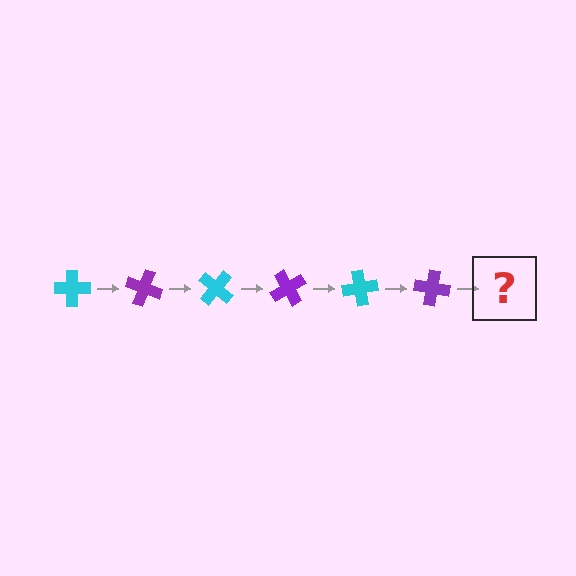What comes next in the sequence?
The next element should be a cyan cross, rotated 120 degrees from the start.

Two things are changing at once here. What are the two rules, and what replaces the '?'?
The two rules are that it rotates 20 degrees each step and the color cycles through cyan and purple. The '?' should be a cyan cross, rotated 120 degrees from the start.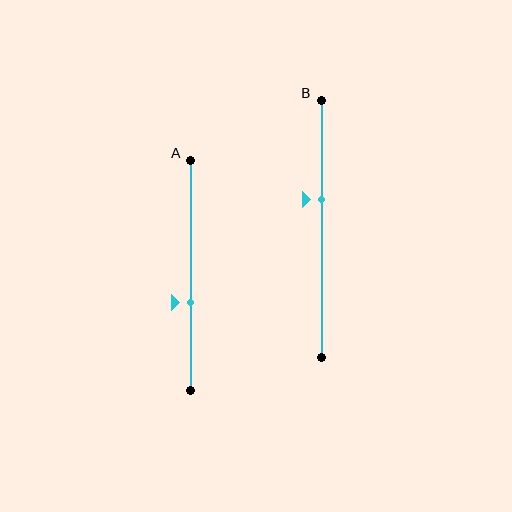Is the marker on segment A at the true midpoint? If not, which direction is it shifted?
No, the marker on segment A is shifted downward by about 12% of the segment length.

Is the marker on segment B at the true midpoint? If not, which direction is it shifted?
No, the marker on segment B is shifted upward by about 12% of the segment length.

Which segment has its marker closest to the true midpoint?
Segment B has its marker closest to the true midpoint.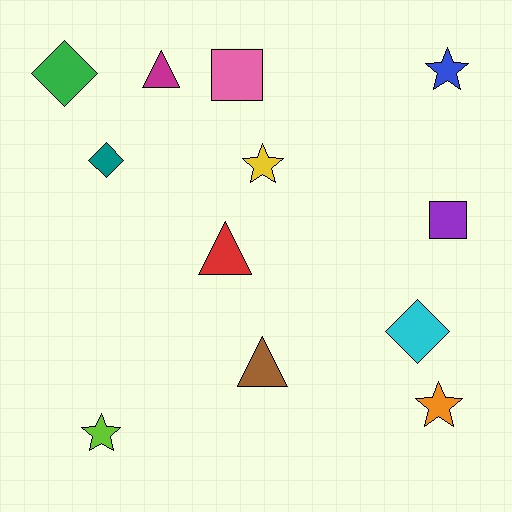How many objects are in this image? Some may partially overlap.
There are 12 objects.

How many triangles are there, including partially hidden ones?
There are 3 triangles.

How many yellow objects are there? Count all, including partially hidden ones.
There is 1 yellow object.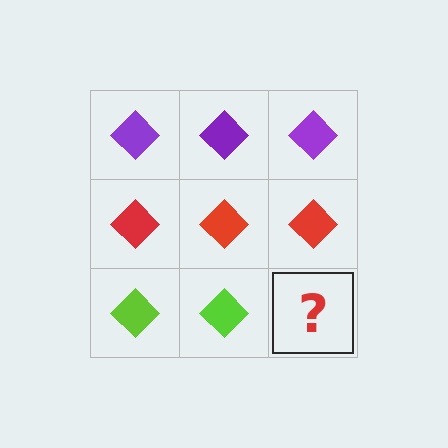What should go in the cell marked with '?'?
The missing cell should contain a lime diamond.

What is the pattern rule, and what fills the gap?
The rule is that each row has a consistent color. The gap should be filled with a lime diamond.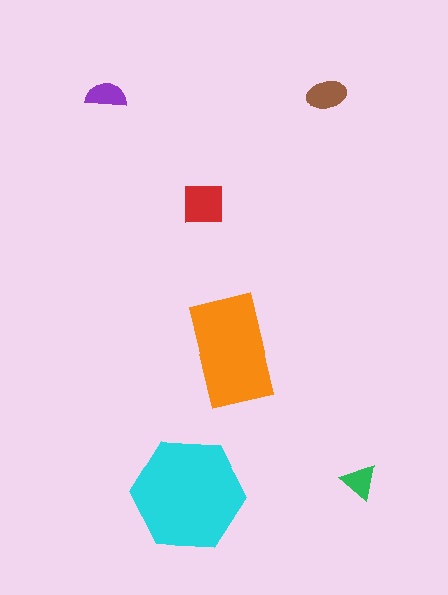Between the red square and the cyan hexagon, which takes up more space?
The cyan hexagon.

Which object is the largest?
The cyan hexagon.